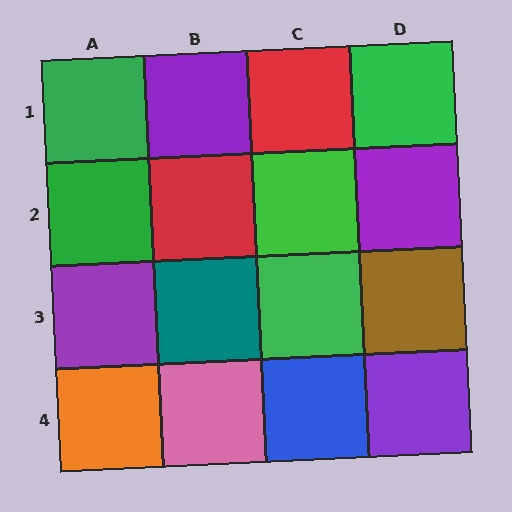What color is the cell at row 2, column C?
Green.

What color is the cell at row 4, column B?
Pink.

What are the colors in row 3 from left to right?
Purple, teal, green, brown.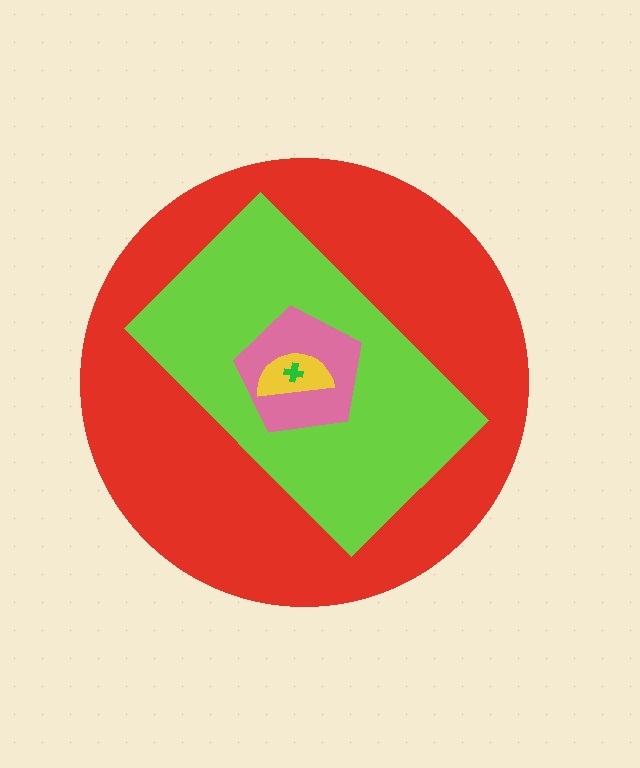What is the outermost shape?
The red circle.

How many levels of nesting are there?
5.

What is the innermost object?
The green cross.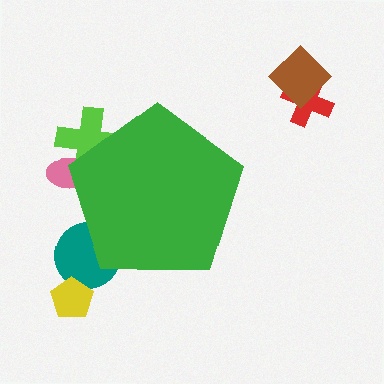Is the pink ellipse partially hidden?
Yes, the pink ellipse is partially hidden behind the green pentagon.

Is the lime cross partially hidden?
Yes, the lime cross is partially hidden behind the green pentagon.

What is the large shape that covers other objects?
A green pentagon.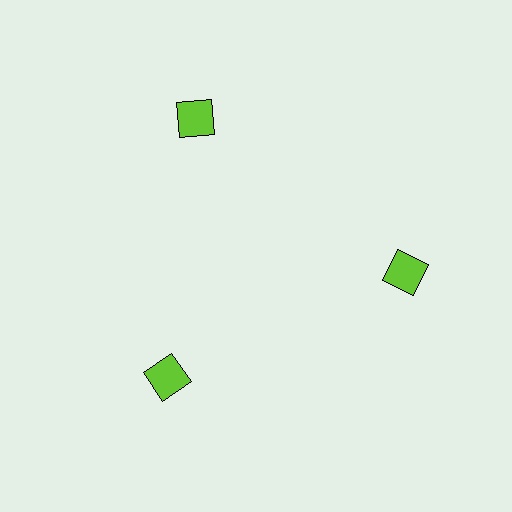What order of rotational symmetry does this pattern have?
This pattern has 3-fold rotational symmetry.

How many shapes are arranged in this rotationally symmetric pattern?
There are 3 shapes, arranged in 3 groups of 1.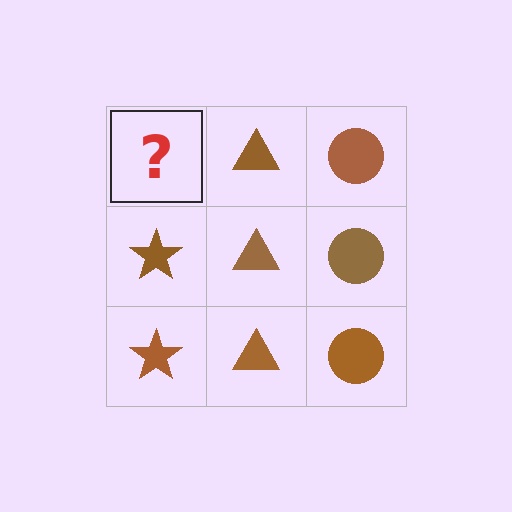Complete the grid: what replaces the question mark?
The question mark should be replaced with a brown star.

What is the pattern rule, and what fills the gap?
The rule is that each column has a consistent shape. The gap should be filled with a brown star.